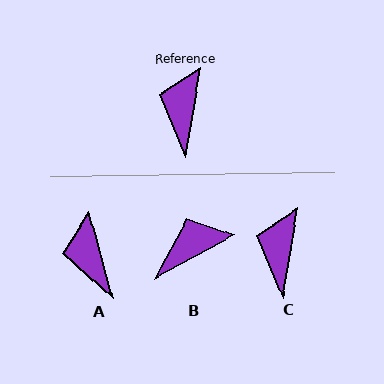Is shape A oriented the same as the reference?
No, it is off by about 24 degrees.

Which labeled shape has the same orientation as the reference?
C.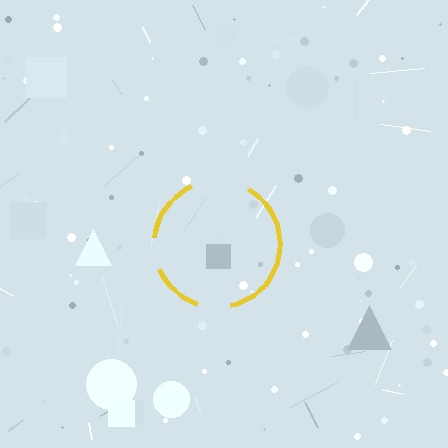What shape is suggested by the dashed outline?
The dashed outline suggests a circle.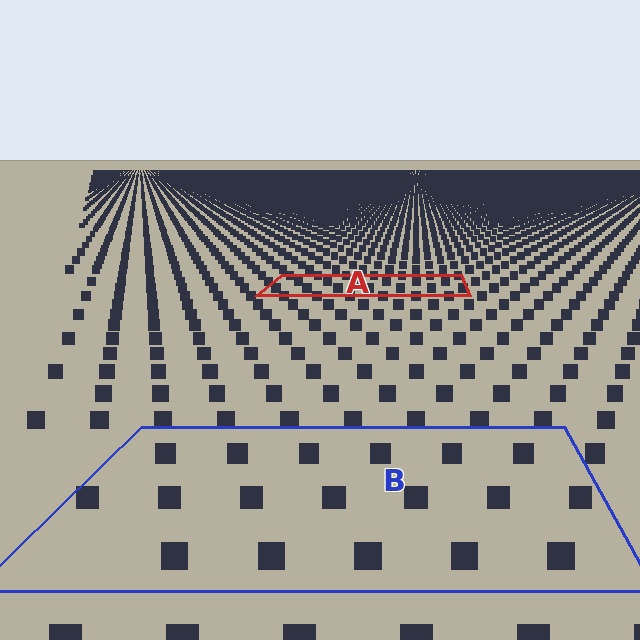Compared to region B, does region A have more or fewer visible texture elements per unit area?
Region A has more texture elements per unit area — they are packed more densely because it is farther away.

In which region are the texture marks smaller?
The texture marks are smaller in region A, because it is farther away.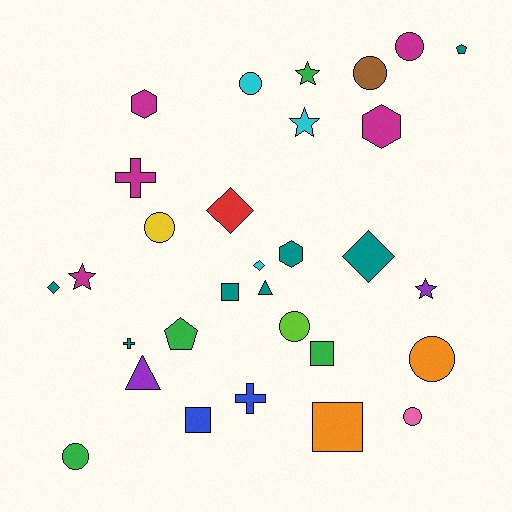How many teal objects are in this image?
There are 7 teal objects.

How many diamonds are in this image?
There are 4 diamonds.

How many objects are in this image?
There are 30 objects.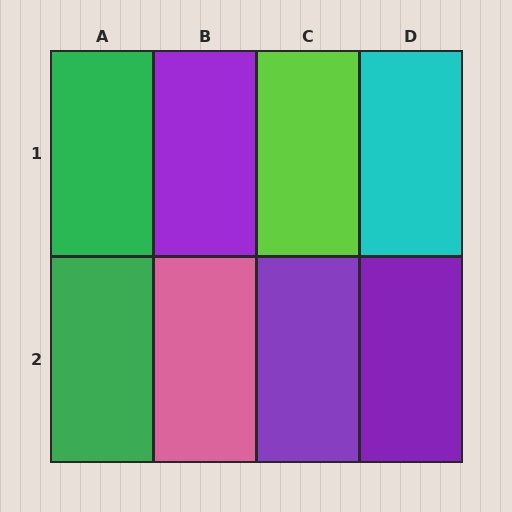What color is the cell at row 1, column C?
Lime.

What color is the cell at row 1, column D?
Cyan.